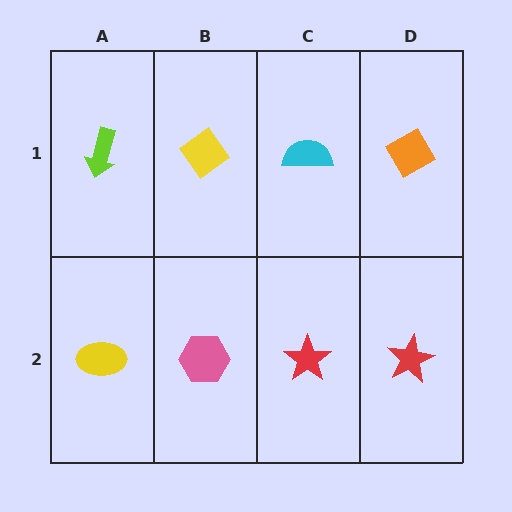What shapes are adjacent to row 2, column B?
A yellow diamond (row 1, column B), a yellow ellipse (row 2, column A), a red star (row 2, column C).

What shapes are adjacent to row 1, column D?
A red star (row 2, column D), a cyan semicircle (row 1, column C).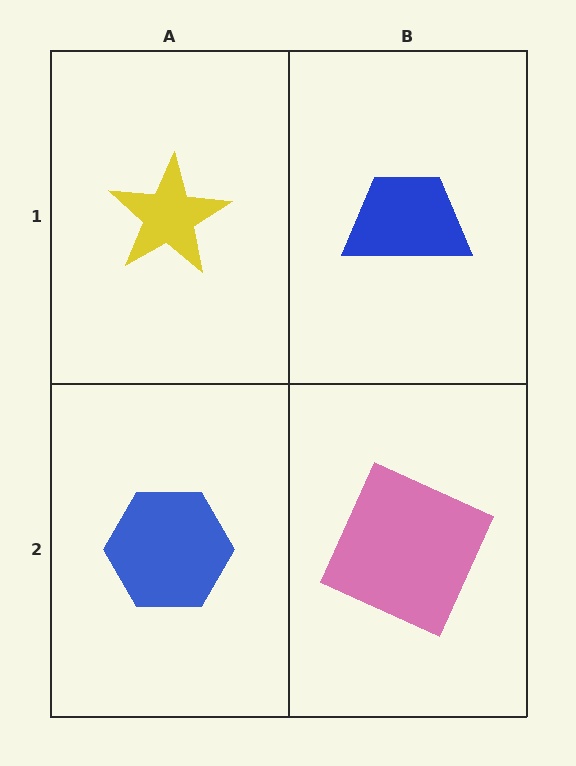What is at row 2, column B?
A pink square.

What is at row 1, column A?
A yellow star.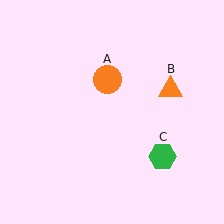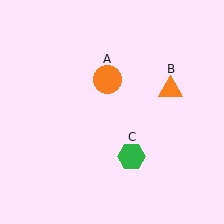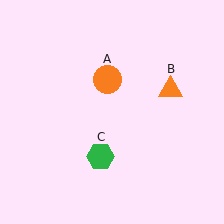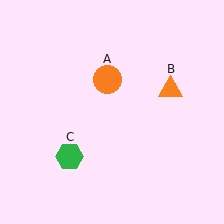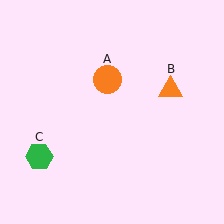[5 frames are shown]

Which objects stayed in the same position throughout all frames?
Orange circle (object A) and orange triangle (object B) remained stationary.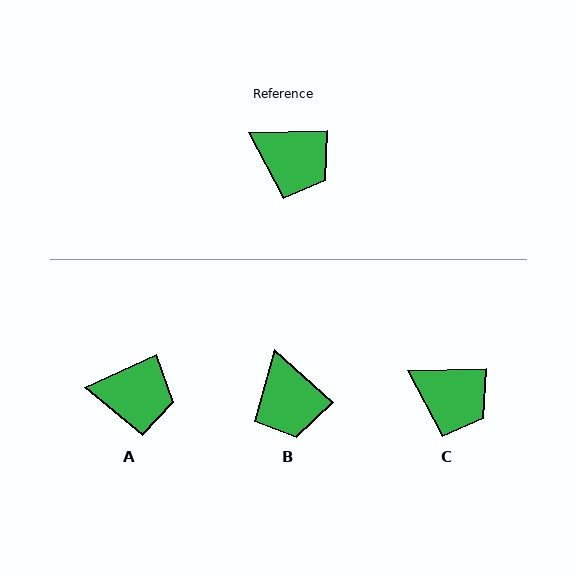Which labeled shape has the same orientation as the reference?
C.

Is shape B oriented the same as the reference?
No, it is off by about 44 degrees.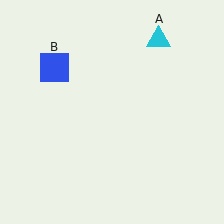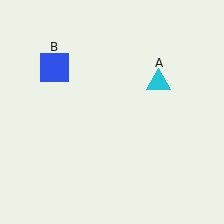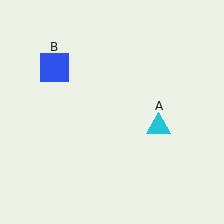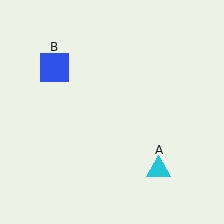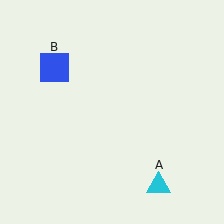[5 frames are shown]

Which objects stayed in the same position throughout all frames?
Blue square (object B) remained stationary.